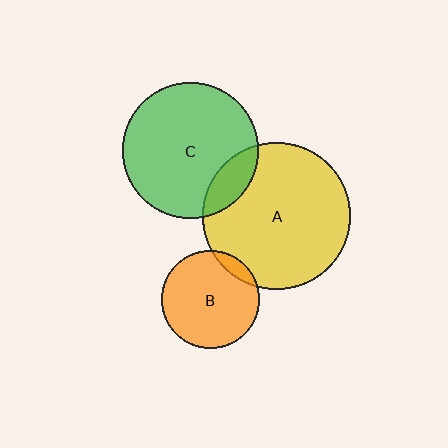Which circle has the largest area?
Circle A (yellow).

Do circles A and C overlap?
Yes.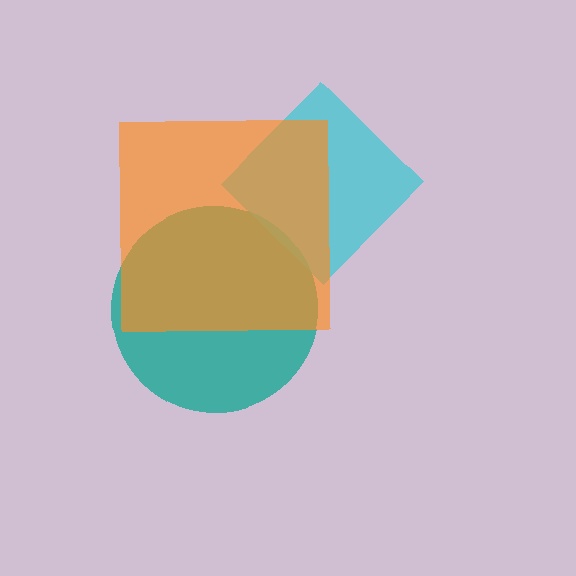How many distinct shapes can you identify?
There are 3 distinct shapes: a teal circle, a cyan diamond, an orange square.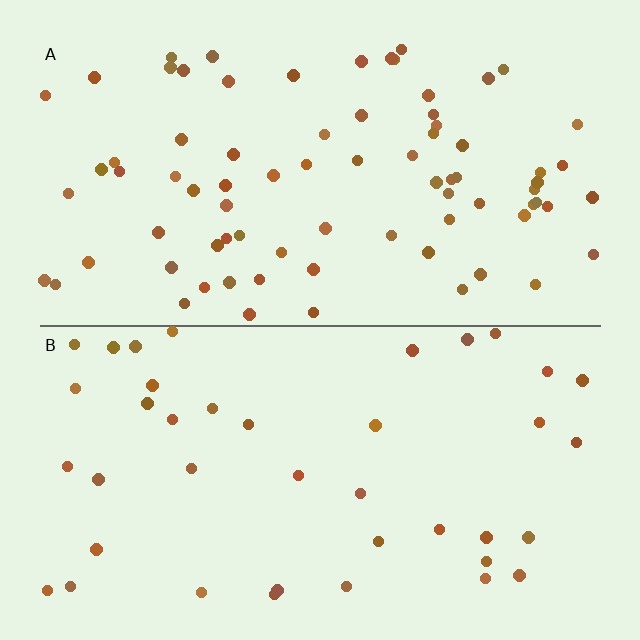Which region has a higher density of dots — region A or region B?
A (the top).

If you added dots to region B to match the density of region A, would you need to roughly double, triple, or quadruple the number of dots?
Approximately double.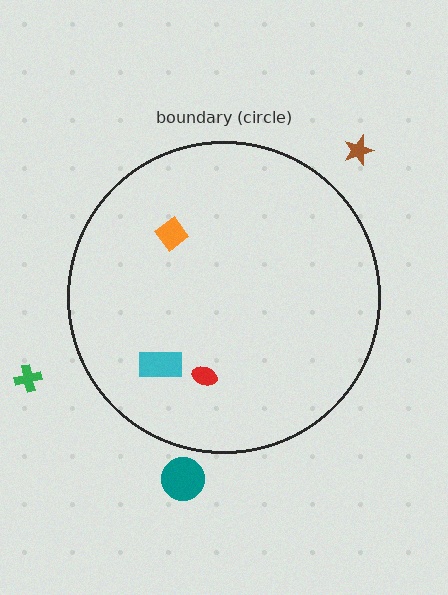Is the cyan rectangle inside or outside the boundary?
Inside.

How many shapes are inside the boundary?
3 inside, 3 outside.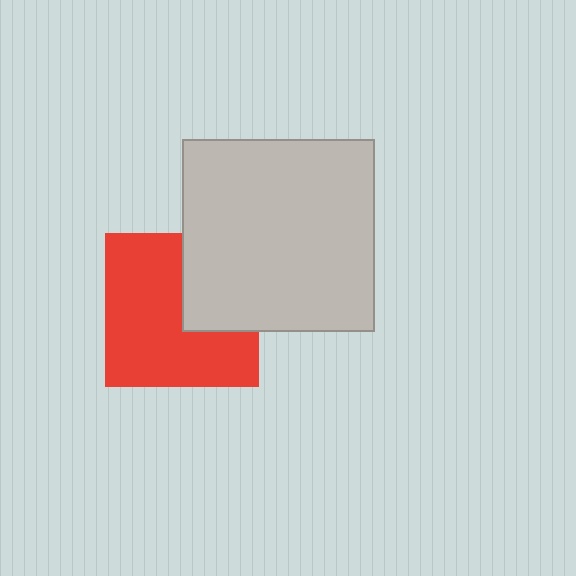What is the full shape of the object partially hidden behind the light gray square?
The partially hidden object is a red square.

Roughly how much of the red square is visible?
Most of it is visible (roughly 68%).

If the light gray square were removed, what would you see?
You would see the complete red square.